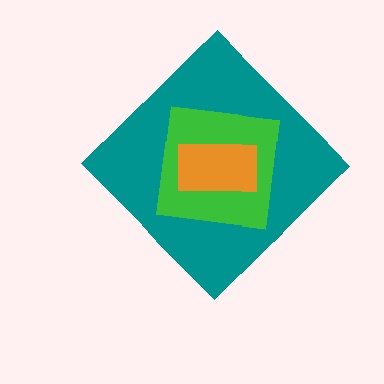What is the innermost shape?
The orange rectangle.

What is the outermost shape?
The teal diamond.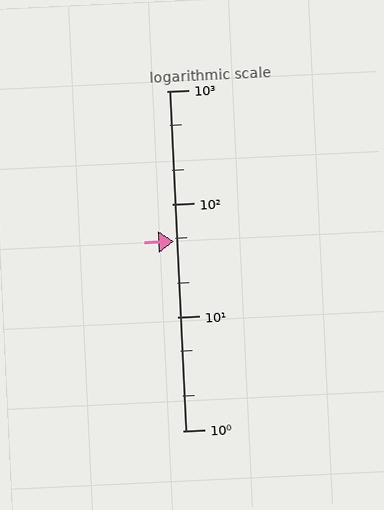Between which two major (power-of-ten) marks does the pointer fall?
The pointer is between 10 and 100.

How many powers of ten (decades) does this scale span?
The scale spans 3 decades, from 1 to 1000.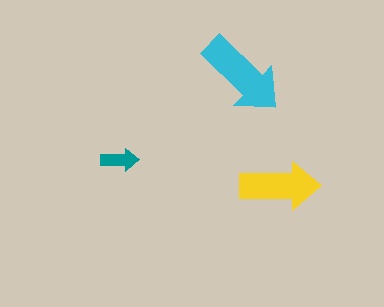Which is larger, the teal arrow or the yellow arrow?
The yellow one.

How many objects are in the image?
There are 3 objects in the image.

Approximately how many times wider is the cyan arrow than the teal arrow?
About 2.5 times wider.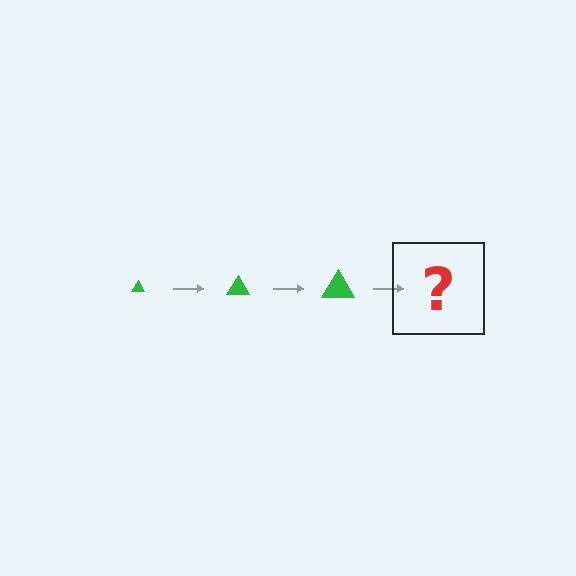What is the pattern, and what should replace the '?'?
The pattern is that the triangle gets progressively larger each step. The '?' should be a green triangle, larger than the previous one.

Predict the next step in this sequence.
The next step is a green triangle, larger than the previous one.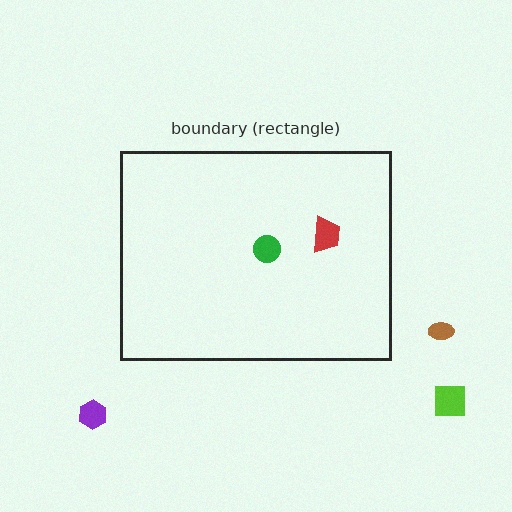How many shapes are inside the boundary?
2 inside, 3 outside.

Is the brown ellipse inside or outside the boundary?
Outside.